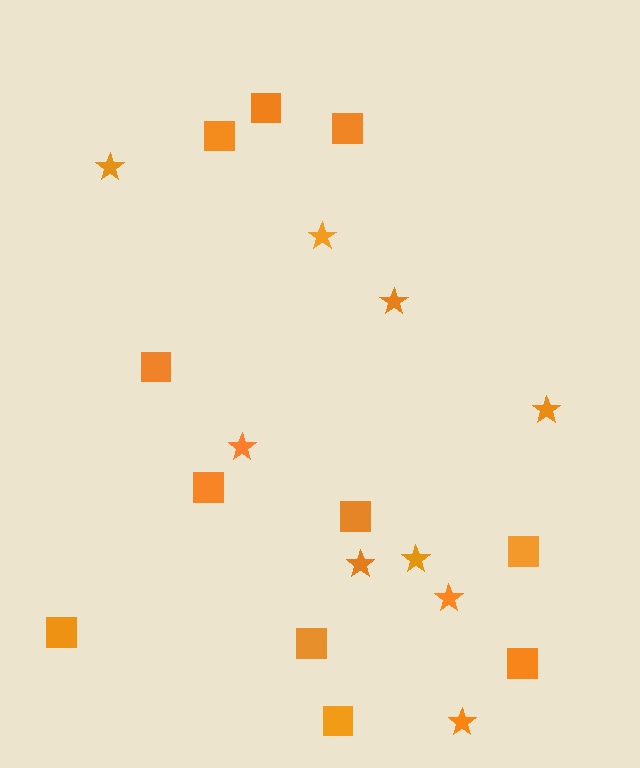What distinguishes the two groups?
There are 2 groups: one group of squares (11) and one group of stars (9).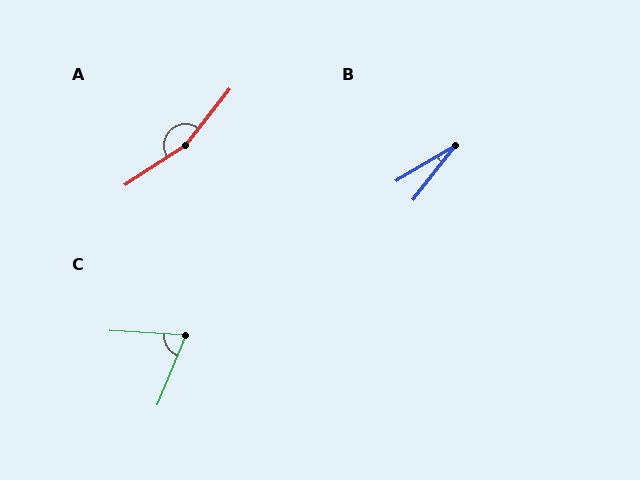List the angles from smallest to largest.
B (21°), C (71°), A (161°).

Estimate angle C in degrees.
Approximately 71 degrees.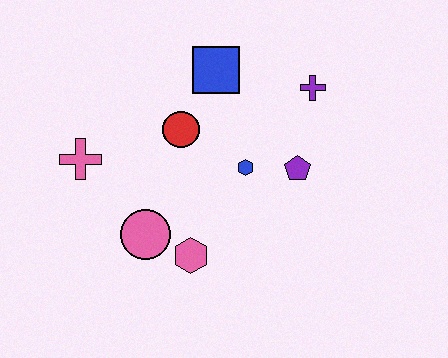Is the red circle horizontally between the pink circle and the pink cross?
No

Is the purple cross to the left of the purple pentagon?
No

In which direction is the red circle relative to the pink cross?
The red circle is to the right of the pink cross.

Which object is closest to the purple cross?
The purple pentagon is closest to the purple cross.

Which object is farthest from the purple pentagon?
The pink cross is farthest from the purple pentagon.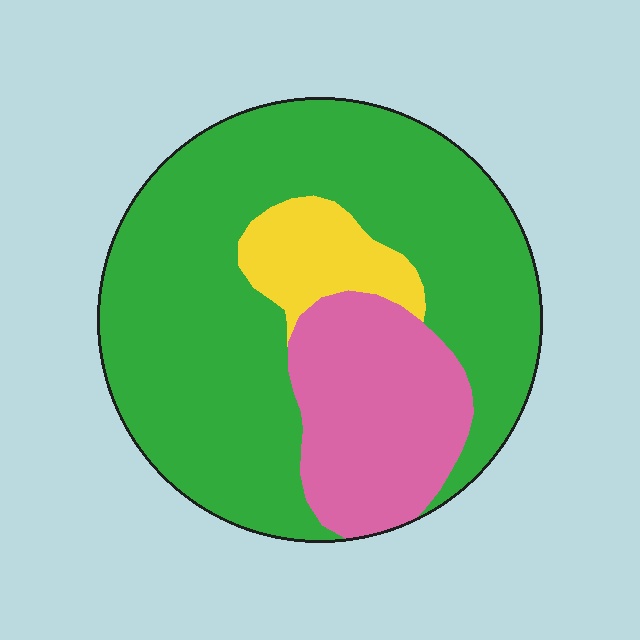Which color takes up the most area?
Green, at roughly 70%.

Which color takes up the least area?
Yellow, at roughly 10%.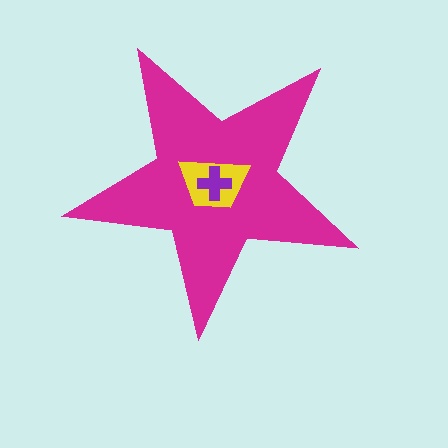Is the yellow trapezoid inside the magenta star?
Yes.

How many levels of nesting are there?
3.